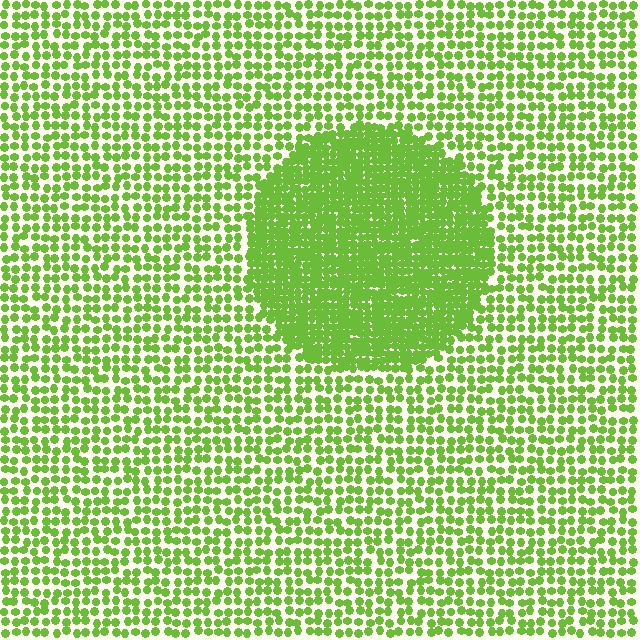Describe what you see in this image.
The image contains small lime elements arranged at two different densities. A circle-shaped region is visible where the elements are more densely packed than the surrounding area.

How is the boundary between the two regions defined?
The boundary is defined by a change in element density (approximately 2.2x ratio). All elements are the same color, size, and shape.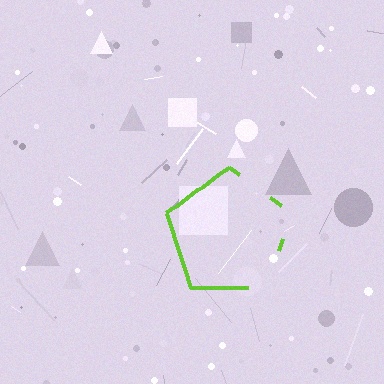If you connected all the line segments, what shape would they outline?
They would outline a pentagon.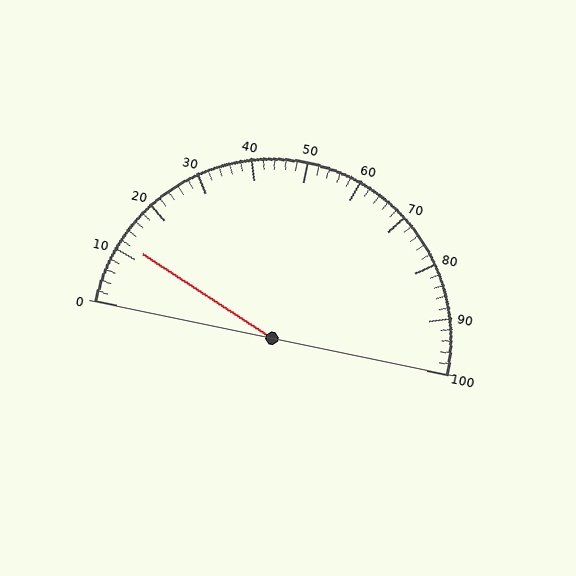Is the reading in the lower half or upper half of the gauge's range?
The reading is in the lower half of the range (0 to 100).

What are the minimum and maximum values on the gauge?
The gauge ranges from 0 to 100.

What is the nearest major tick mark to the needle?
The nearest major tick mark is 10.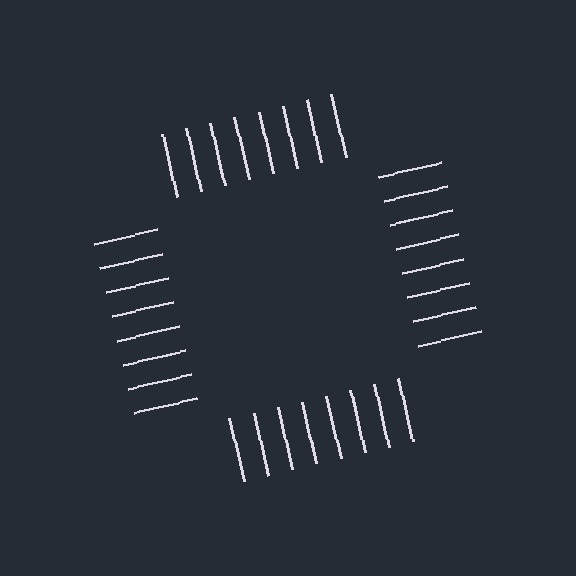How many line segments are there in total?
32 — 8 along each of the 4 edges.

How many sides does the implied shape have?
4 sides — the line-ends trace a square.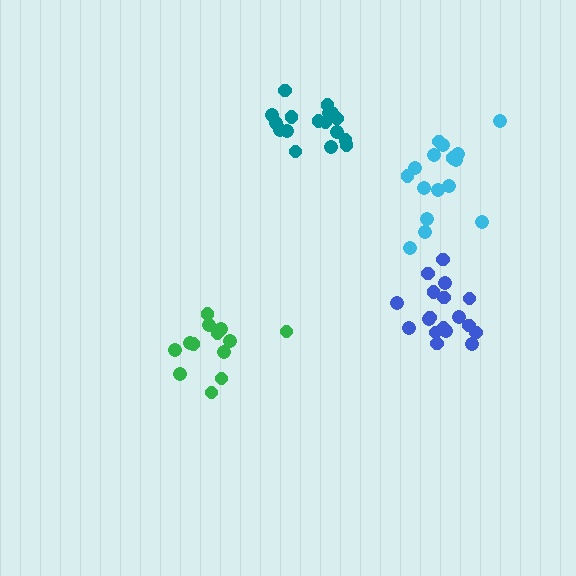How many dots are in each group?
Group 1: 17 dots, Group 2: 18 dots, Group 3: 16 dots, Group 4: 13 dots (64 total).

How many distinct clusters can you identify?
There are 4 distinct clusters.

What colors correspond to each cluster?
The clusters are colored: teal, blue, cyan, green.